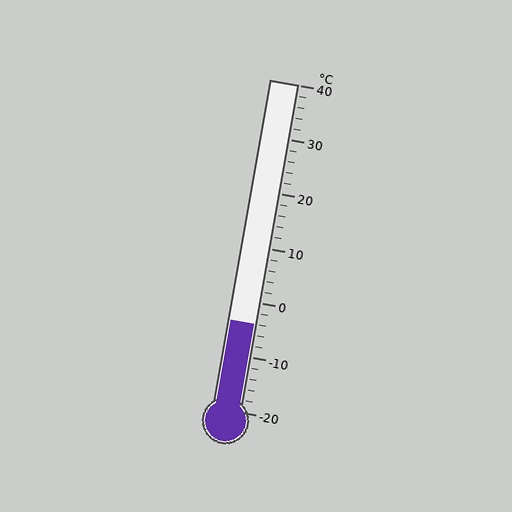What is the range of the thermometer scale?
The thermometer scale ranges from -20°C to 40°C.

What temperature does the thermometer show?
The thermometer shows approximately -4°C.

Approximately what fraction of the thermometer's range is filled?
The thermometer is filled to approximately 25% of its range.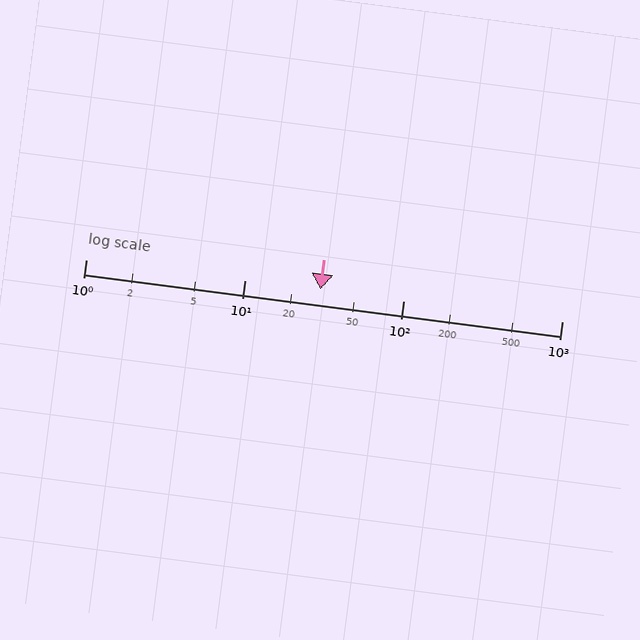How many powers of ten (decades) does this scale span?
The scale spans 3 decades, from 1 to 1000.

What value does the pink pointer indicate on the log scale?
The pointer indicates approximately 30.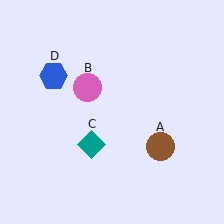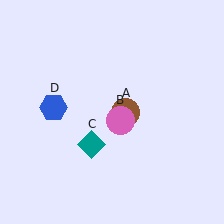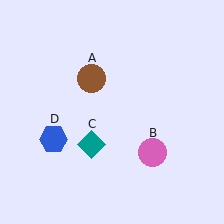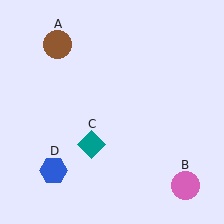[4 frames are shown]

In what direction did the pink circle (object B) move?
The pink circle (object B) moved down and to the right.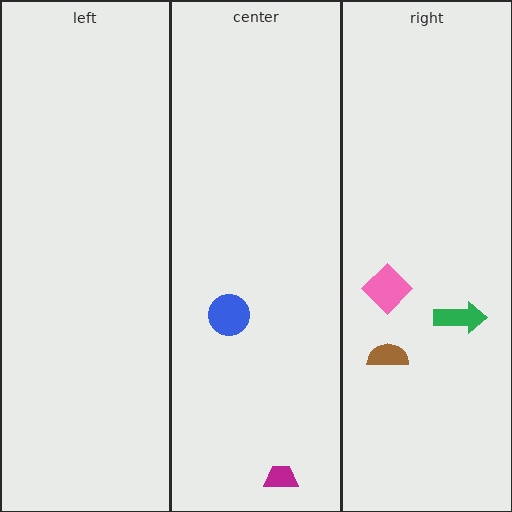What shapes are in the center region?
The blue circle, the magenta trapezoid.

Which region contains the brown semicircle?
The right region.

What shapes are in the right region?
The brown semicircle, the pink diamond, the green arrow.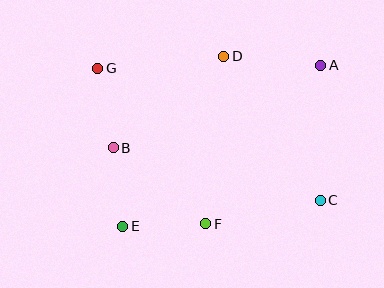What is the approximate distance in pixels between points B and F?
The distance between B and F is approximately 120 pixels.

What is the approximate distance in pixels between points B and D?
The distance between B and D is approximately 143 pixels.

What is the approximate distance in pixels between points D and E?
The distance between D and E is approximately 198 pixels.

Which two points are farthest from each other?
Points C and G are farthest from each other.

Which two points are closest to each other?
Points B and E are closest to each other.